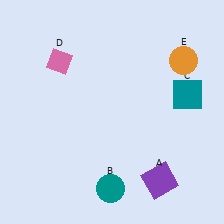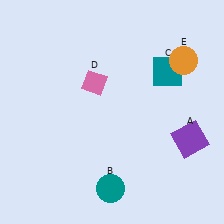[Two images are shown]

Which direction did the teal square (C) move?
The teal square (C) moved up.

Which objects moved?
The objects that moved are: the purple square (A), the teal square (C), the pink diamond (D).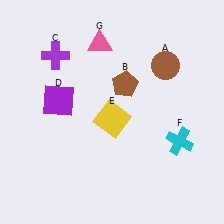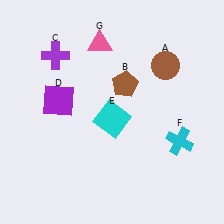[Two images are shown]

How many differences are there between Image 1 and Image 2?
There is 1 difference between the two images.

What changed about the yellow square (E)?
In Image 1, E is yellow. In Image 2, it changed to cyan.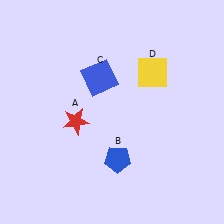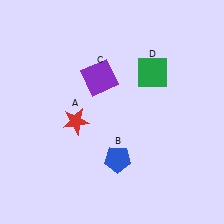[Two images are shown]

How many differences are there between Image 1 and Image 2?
There are 2 differences between the two images.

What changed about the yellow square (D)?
In Image 1, D is yellow. In Image 2, it changed to green.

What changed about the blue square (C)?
In Image 1, C is blue. In Image 2, it changed to purple.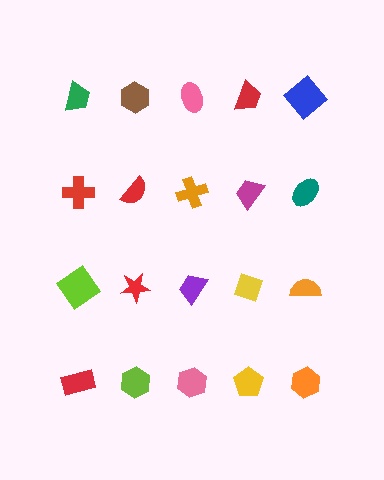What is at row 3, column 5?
An orange semicircle.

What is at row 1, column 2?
A brown hexagon.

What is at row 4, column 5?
An orange hexagon.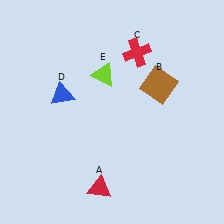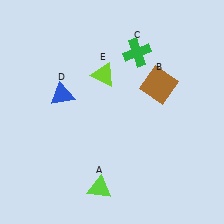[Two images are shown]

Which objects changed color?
A changed from red to lime. C changed from red to green.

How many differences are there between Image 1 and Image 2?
There are 2 differences between the two images.